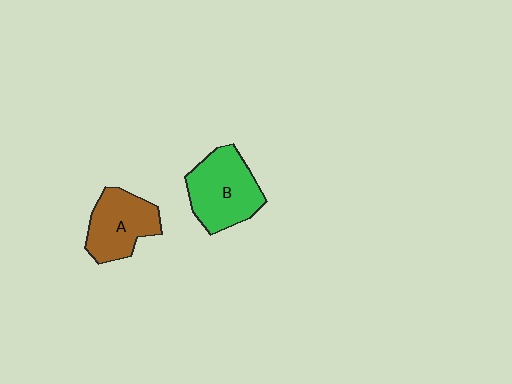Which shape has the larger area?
Shape B (green).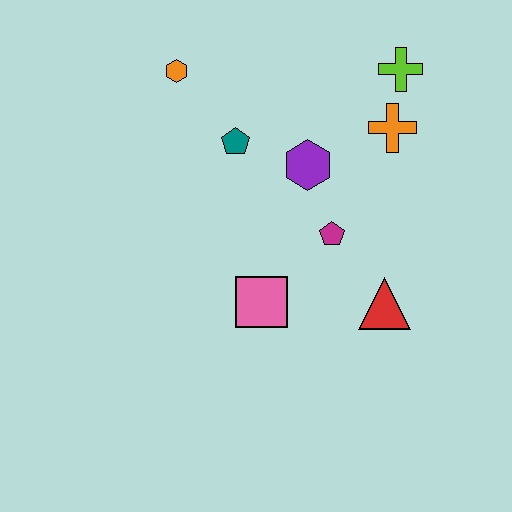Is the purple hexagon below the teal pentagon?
Yes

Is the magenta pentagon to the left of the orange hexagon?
No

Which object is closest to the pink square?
The magenta pentagon is closest to the pink square.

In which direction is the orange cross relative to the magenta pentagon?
The orange cross is above the magenta pentagon.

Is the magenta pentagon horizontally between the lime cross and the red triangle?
No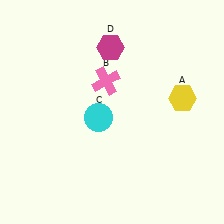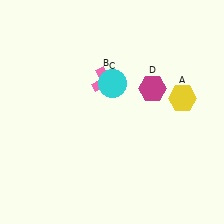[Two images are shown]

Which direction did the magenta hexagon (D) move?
The magenta hexagon (D) moved right.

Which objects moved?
The objects that moved are: the cyan circle (C), the magenta hexagon (D).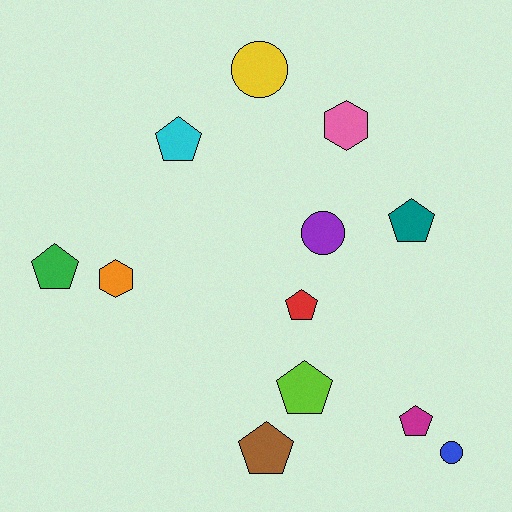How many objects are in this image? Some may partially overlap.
There are 12 objects.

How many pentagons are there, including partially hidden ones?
There are 7 pentagons.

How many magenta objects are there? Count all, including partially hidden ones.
There is 1 magenta object.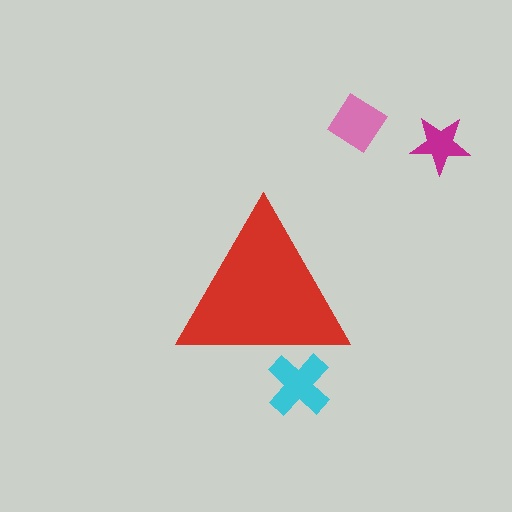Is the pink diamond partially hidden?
No, the pink diamond is fully visible.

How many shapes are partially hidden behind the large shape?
1 shape is partially hidden.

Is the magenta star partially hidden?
No, the magenta star is fully visible.